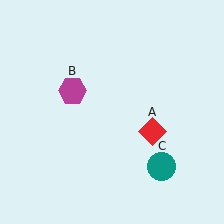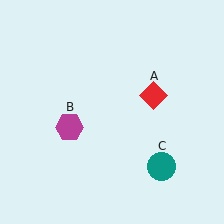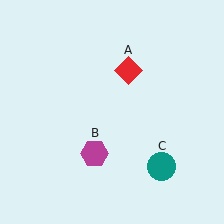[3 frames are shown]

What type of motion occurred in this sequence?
The red diamond (object A), magenta hexagon (object B) rotated counterclockwise around the center of the scene.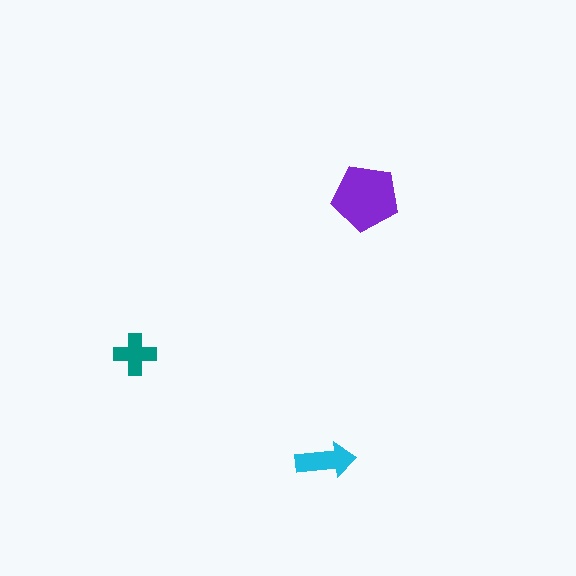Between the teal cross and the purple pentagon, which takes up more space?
The purple pentagon.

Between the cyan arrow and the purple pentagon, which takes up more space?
The purple pentagon.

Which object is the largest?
The purple pentagon.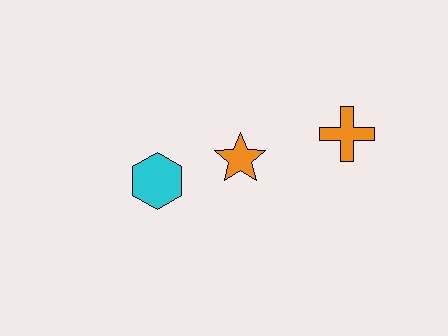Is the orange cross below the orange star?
No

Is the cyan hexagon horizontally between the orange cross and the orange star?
No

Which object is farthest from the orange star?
The orange cross is farthest from the orange star.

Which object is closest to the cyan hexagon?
The orange star is closest to the cyan hexagon.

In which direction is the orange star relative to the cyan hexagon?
The orange star is to the right of the cyan hexagon.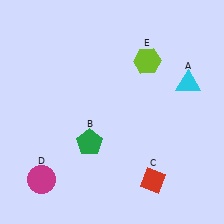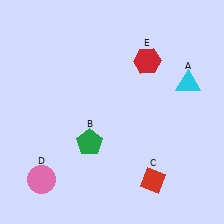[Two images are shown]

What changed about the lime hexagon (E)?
In Image 1, E is lime. In Image 2, it changed to red.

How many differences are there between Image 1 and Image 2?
There are 2 differences between the two images.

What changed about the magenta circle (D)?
In Image 1, D is magenta. In Image 2, it changed to pink.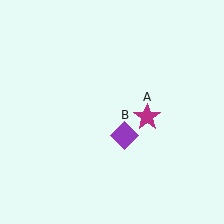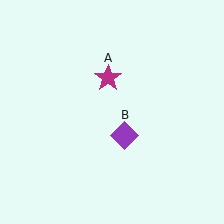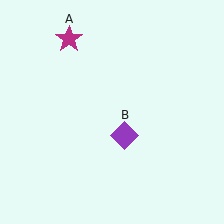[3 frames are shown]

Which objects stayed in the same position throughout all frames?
Purple diamond (object B) remained stationary.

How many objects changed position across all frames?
1 object changed position: magenta star (object A).